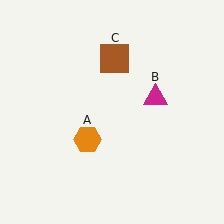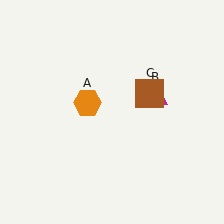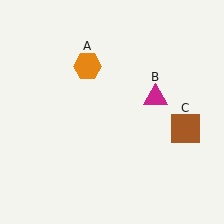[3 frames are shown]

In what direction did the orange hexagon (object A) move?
The orange hexagon (object A) moved up.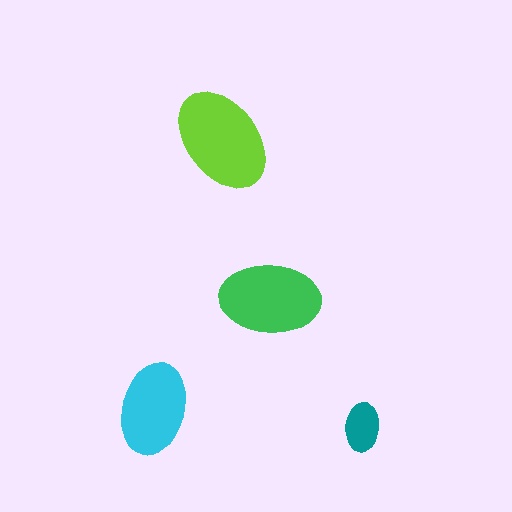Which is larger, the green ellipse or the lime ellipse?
The lime one.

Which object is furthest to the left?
The cyan ellipse is leftmost.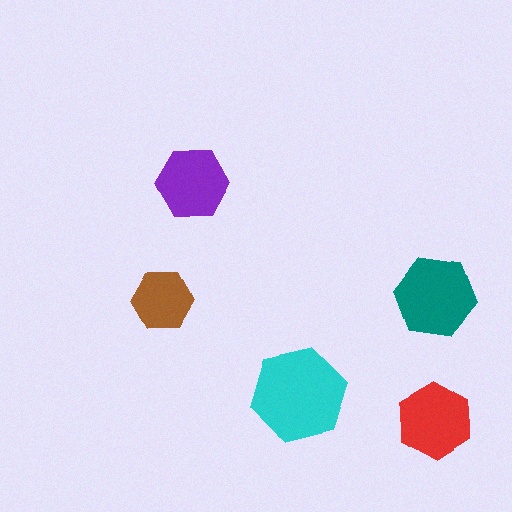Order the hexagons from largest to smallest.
the cyan one, the teal one, the red one, the purple one, the brown one.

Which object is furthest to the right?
The teal hexagon is rightmost.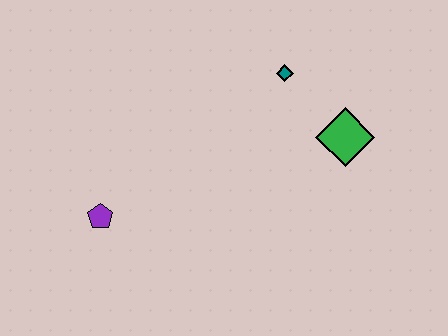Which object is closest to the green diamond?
The teal diamond is closest to the green diamond.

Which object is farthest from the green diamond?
The purple pentagon is farthest from the green diamond.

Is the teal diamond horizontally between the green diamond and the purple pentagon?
Yes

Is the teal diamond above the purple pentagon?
Yes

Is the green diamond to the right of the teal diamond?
Yes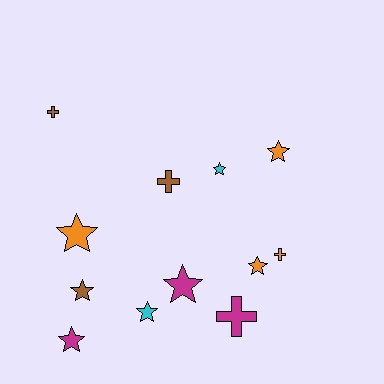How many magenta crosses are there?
There is 1 magenta cross.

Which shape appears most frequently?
Star, with 8 objects.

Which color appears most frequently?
Orange, with 4 objects.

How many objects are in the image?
There are 12 objects.